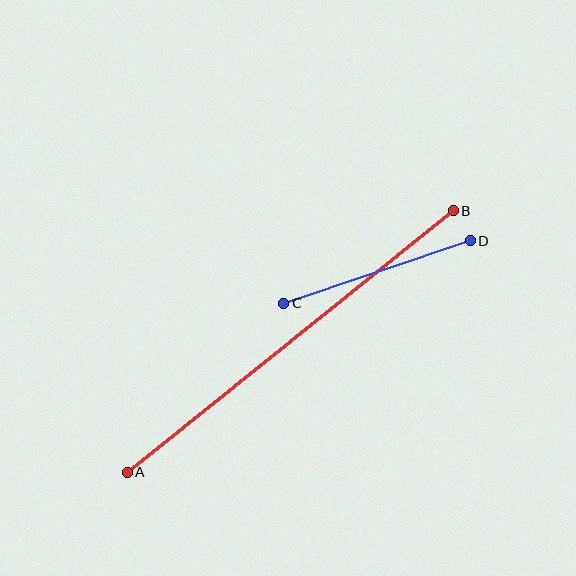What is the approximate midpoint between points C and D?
The midpoint is at approximately (377, 272) pixels.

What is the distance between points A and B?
The distance is approximately 418 pixels.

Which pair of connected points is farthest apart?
Points A and B are farthest apart.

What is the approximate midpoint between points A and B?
The midpoint is at approximately (290, 342) pixels.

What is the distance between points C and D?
The distance is approximately 196 pixels.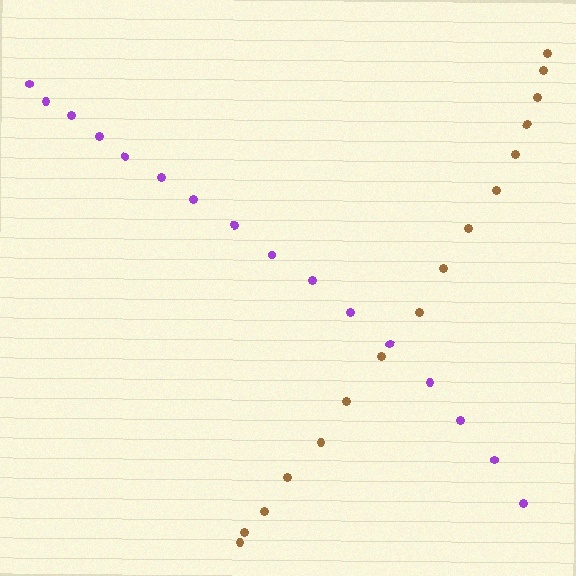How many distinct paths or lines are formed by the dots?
There are 2 distinct paths.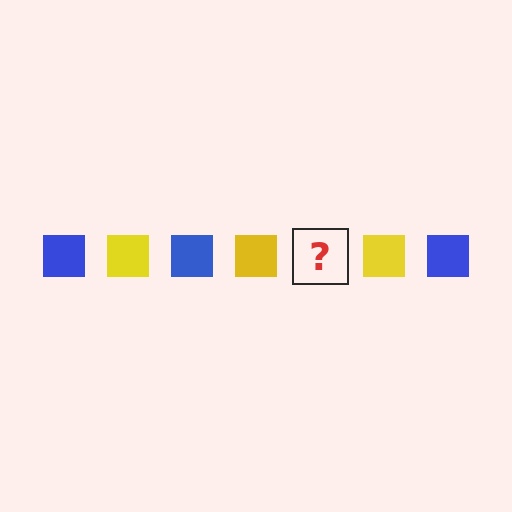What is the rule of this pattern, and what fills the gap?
The rule is that the pattern cycles through blue, yellow squares. The gap should be filled with a blue square.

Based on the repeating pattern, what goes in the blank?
The blank should be a blue square.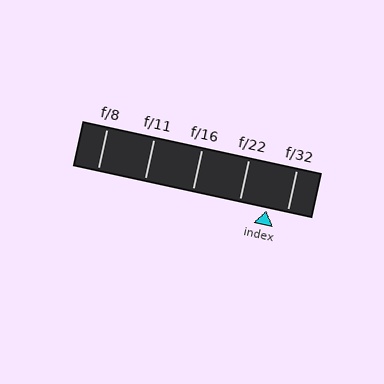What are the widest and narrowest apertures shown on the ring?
The widest aperture shown is f/8 and the narrowest is f/32.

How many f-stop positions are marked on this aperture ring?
There are 5 f-stop positions marked.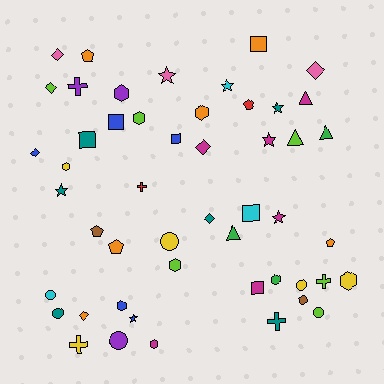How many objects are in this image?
There are 50 objects.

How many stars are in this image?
There are 7 stars.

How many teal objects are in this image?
There are 6 teal objects.